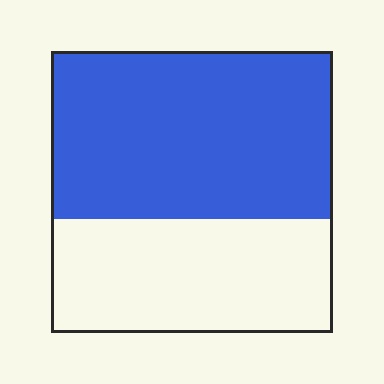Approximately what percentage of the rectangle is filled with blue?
Approximately 60%.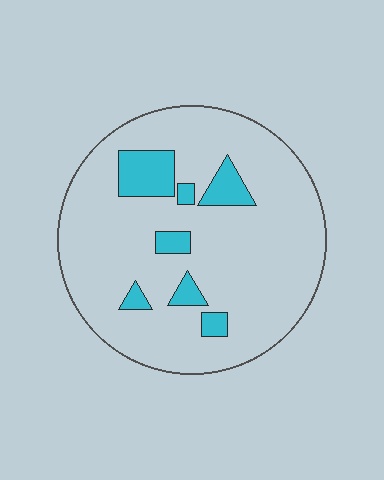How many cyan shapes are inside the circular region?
7.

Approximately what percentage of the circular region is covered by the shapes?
Approximately 15%.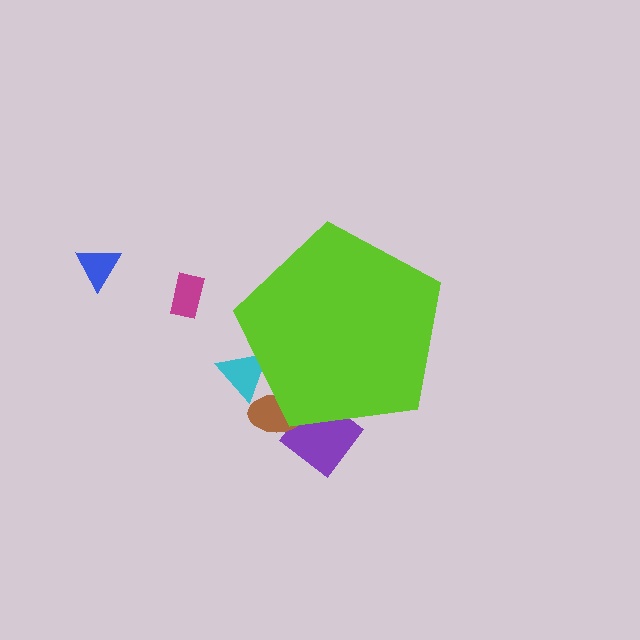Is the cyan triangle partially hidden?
Yes, the cyan triangle is partially hidden behind the lime pentagon.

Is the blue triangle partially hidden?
No, the blue triangle is fully visible.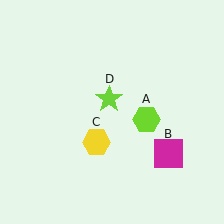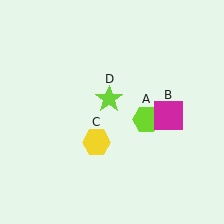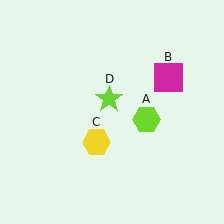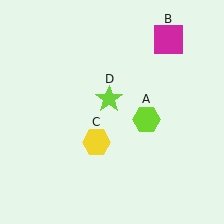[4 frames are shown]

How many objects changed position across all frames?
1 object changed position: magenta square (object B).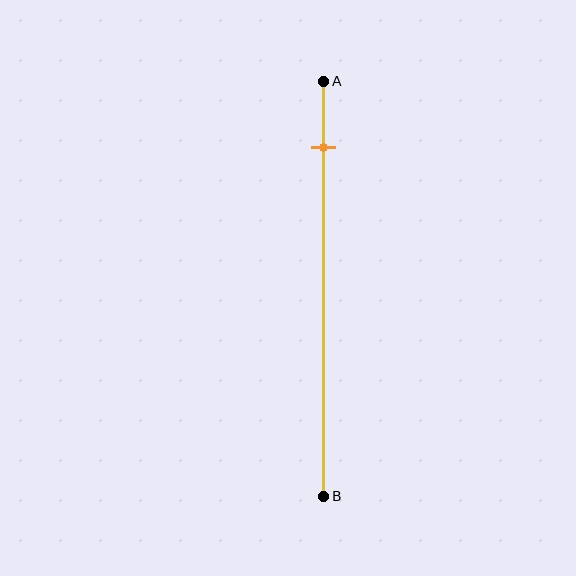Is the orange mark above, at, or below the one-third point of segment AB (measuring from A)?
The orange mark is above the one-third point of segment AB.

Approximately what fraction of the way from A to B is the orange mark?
The orange mark is approximately 15% of the way from A to B.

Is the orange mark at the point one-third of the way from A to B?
No, the mark is at about 15% from A, not at the 33% one-third point.